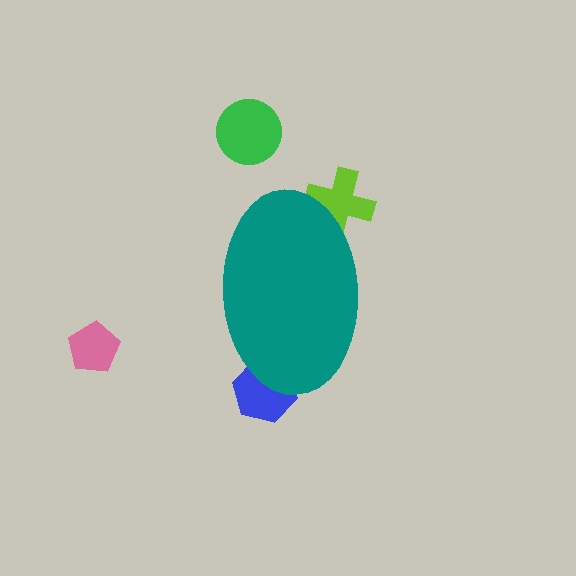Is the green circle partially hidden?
No, the green circle is fully visible.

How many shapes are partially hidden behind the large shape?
2 shapes are partially hidden.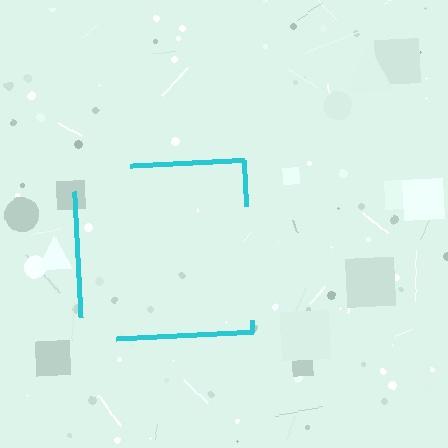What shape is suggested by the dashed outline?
The dashed outline suggests a square.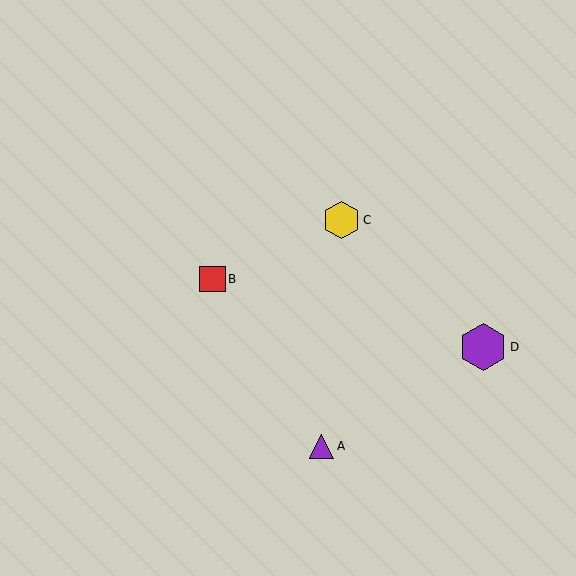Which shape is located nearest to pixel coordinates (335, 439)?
The purple triangle (labeled A) at (322, 447) is nearest to that location.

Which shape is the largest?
The purple hexagon (labeled D) is the largest.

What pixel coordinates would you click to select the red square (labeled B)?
Click at (212, 279) to select the red square B.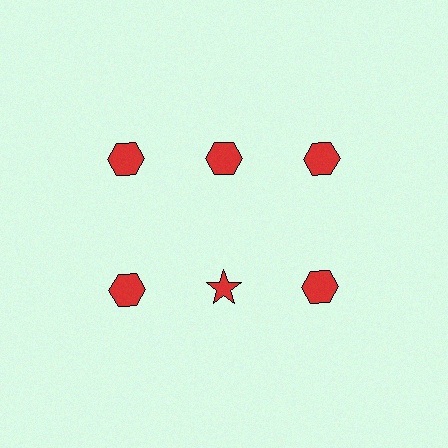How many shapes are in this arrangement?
There are 6 shapes arranged in a grid pattern.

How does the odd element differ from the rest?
It has a different shape: star instead of hexagon.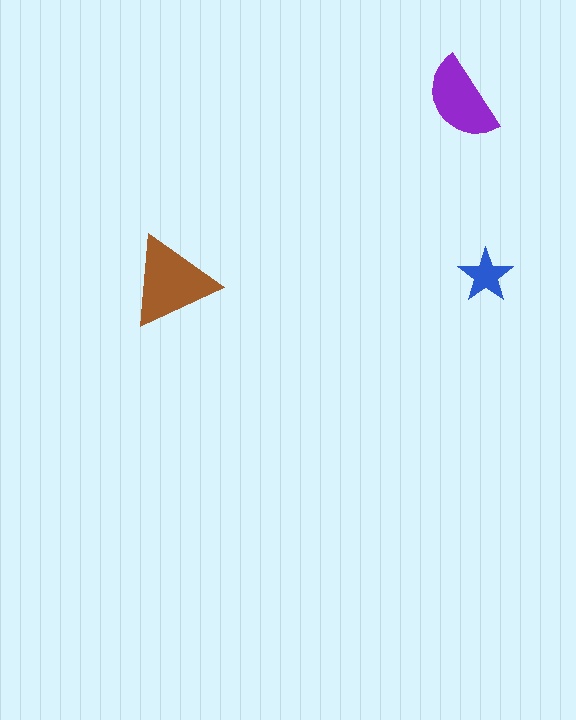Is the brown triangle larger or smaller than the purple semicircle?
Larger.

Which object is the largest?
The brown triangle.